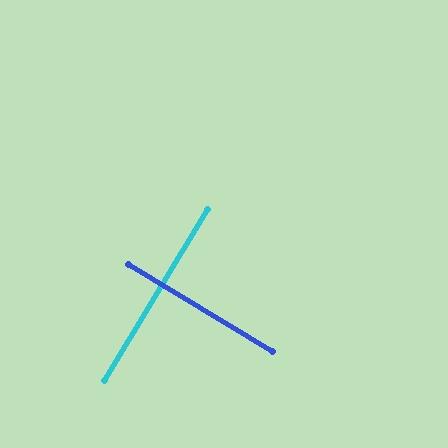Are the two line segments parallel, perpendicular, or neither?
Perpendicular — they meet at approximately 90°.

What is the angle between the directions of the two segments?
Approximately 90 degrees.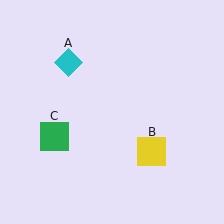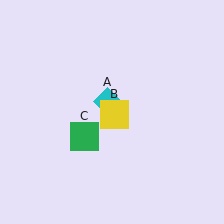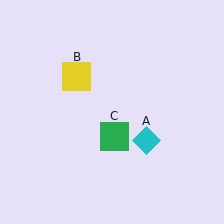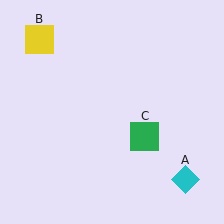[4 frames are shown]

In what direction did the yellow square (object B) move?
The yellow square (object B) moved up and to the left.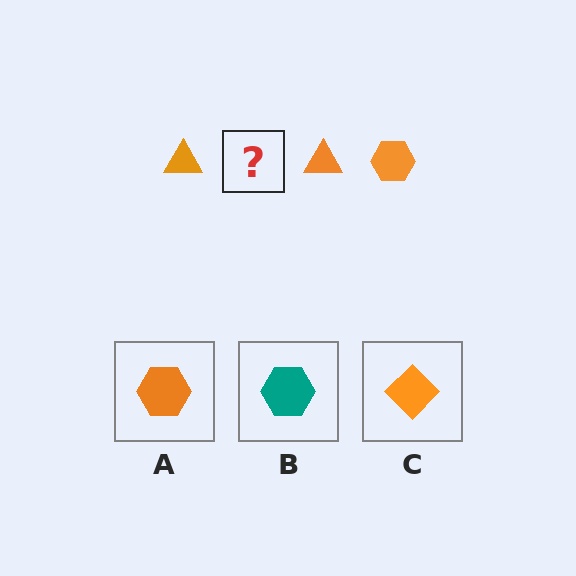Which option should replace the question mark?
Option A.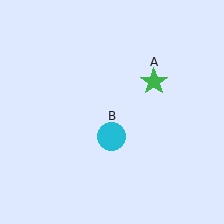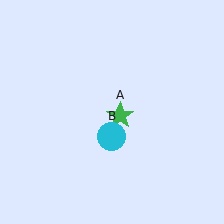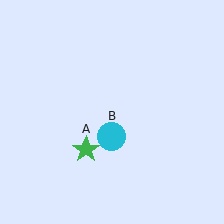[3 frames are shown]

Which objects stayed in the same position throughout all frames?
Cyan circle (object B) remained stationary.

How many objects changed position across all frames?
1 object changed position: green star (object A).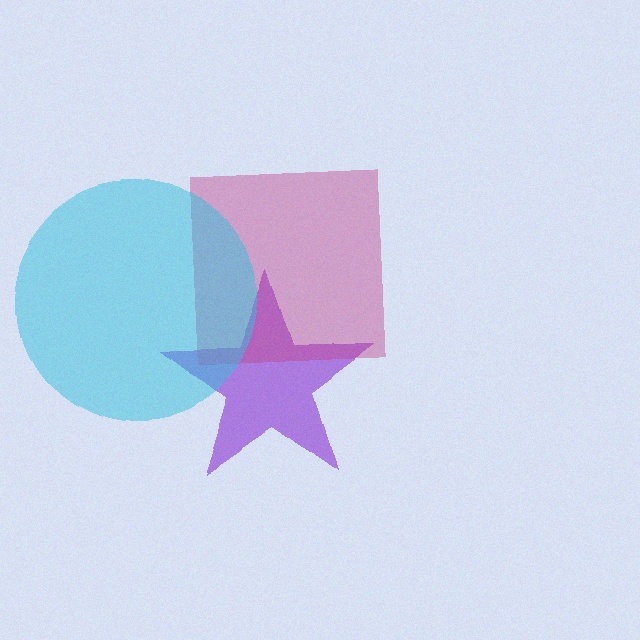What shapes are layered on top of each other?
The layered shapes are: a purple star, a magenta square, a cyan circle.